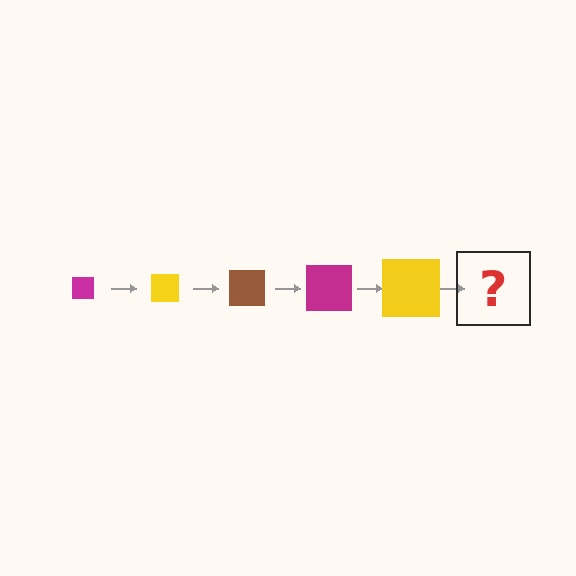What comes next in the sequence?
The next element should be a brown square, larger than the previous one.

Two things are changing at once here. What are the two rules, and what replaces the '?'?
The two rules are that the square grows larger each step and the color cycles through magenta, yellow, and brown. The '?' should be a brown square, larger than the previous one.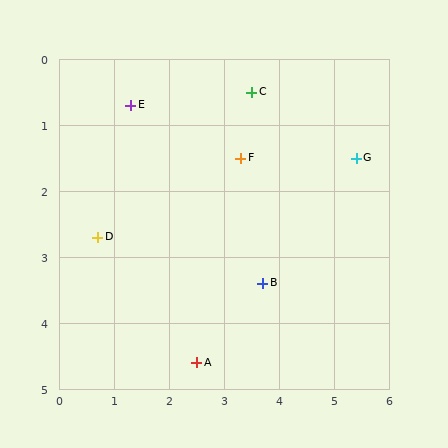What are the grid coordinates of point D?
Point D is at approximately (0.7, 2.7).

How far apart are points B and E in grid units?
Points B and E are about 3.6 grid units apart.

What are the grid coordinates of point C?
Point C is at approximately (3.5, 0.5).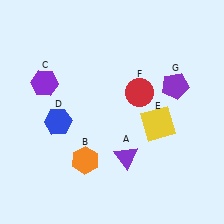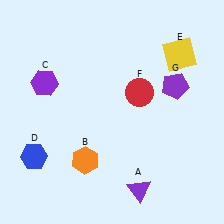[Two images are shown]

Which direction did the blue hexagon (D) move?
The blue hexagon (D) moved down.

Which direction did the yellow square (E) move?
The yellow square (E) moved up.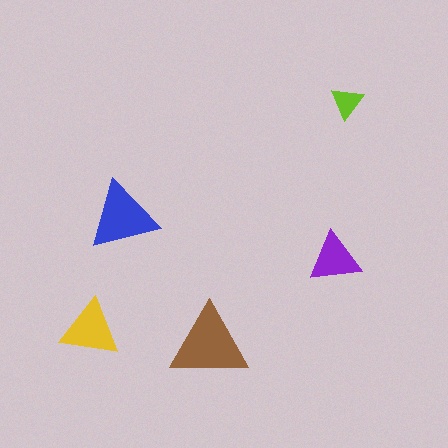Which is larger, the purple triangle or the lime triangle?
The purple one.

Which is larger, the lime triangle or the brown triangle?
The brown one.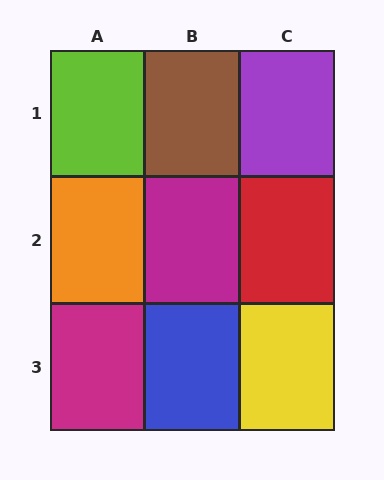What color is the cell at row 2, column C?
Red.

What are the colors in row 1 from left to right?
Lime, brown, purple.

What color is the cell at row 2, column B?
Magenta.